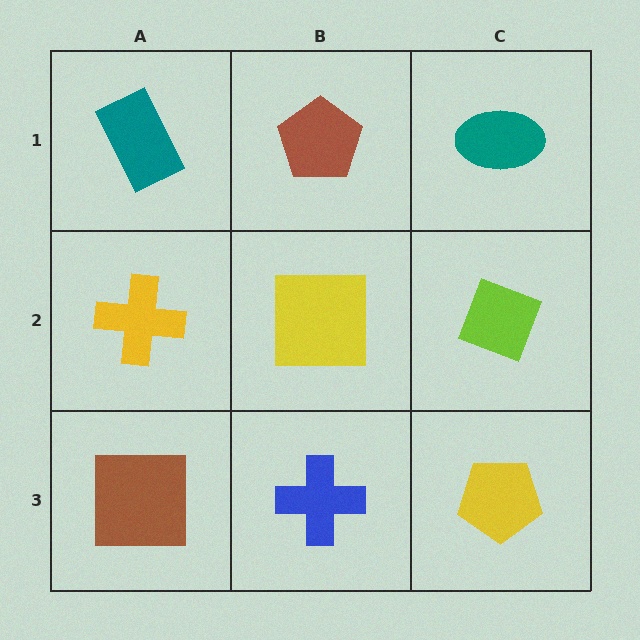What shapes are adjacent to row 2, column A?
A teal rectangle (row 1, column A), a brown square (row 3, column A), a yellow square (row 2, column B).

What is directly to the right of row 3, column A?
A blue cross.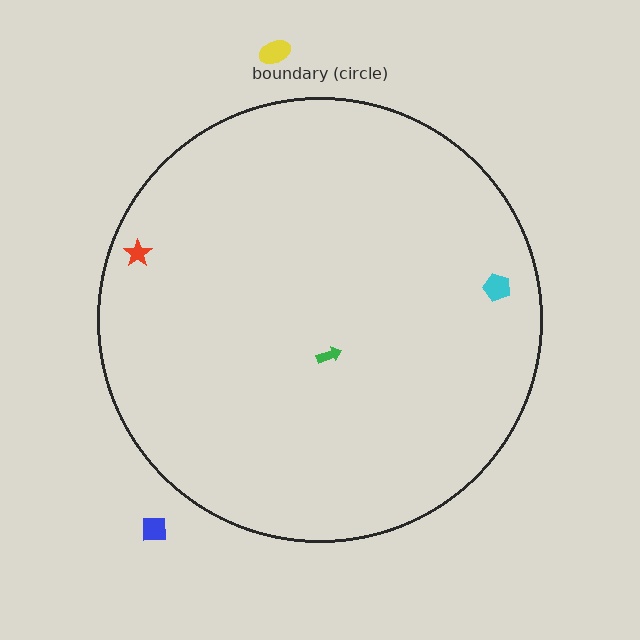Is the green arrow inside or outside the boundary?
Inside.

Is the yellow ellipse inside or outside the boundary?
Outside.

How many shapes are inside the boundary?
3 inside, 2 outside.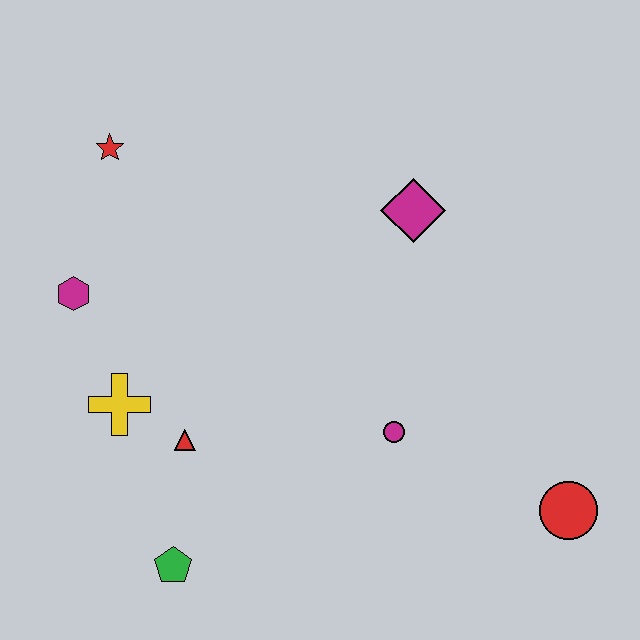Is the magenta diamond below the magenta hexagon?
No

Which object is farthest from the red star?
The red circle is farthest from the red star.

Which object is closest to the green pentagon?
The red triangle is closest to the green pentagon.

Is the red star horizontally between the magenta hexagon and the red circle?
Yes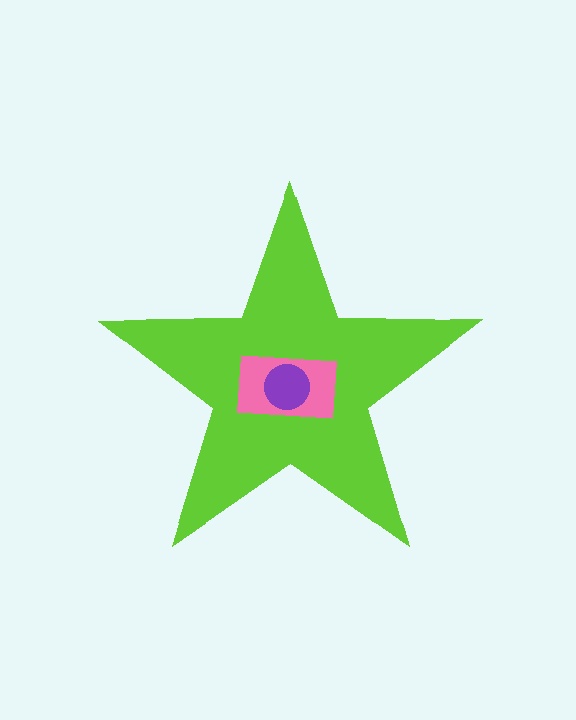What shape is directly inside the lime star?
The pink rectangle.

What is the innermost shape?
The purple circle.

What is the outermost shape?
The lime star.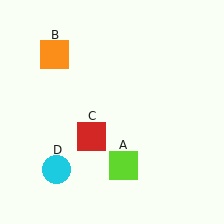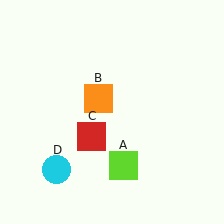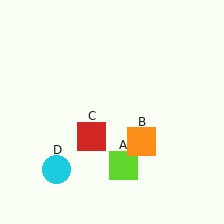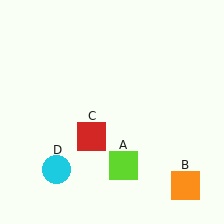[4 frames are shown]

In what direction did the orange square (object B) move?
The orange square (object B) moved down and to the right.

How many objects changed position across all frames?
1 object changed position: orange square (object B).